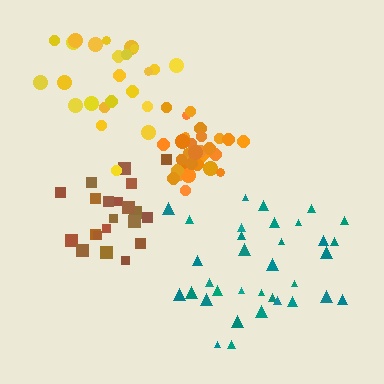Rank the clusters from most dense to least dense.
orange, brown, yellow, teal.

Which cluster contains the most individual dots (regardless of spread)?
Teal (34).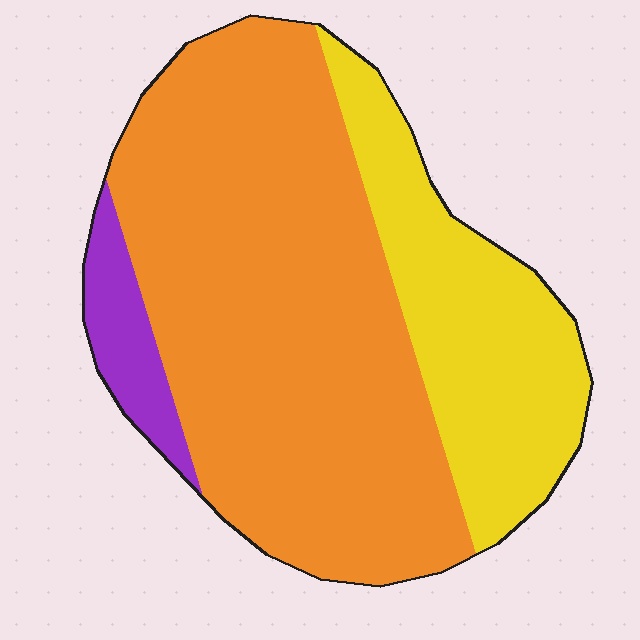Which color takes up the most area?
Orange, at roughly 65%.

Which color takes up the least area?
Purple, at roughly 5%.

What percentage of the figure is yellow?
Yellow covers about 25% of the figure.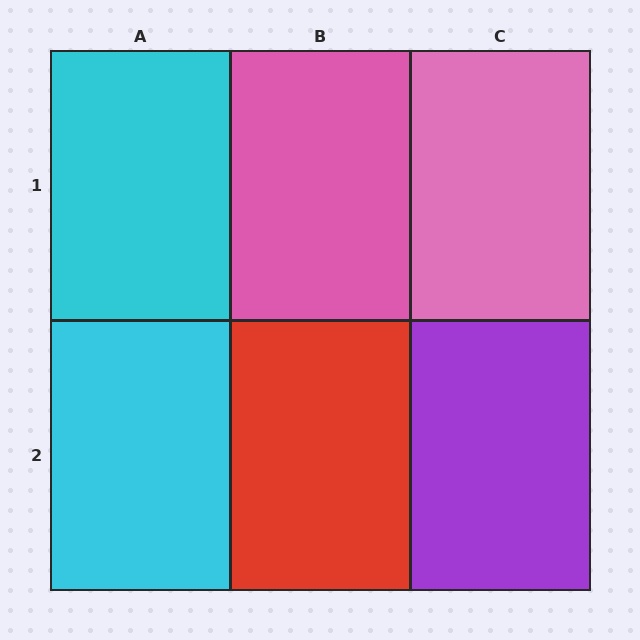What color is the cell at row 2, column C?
Purple.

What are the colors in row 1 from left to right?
Cyan, pink, pink.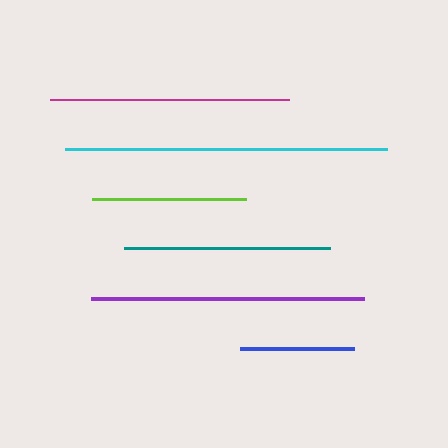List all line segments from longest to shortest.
From longest to shortest: cyan, purple, magenta, teal, lime, blue.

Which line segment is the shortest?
The blue line is the shortest at approximately 114 pixels.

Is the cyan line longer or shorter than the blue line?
The cyan line is longer than the blue line.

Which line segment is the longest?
The cyan line is the longest at approximately 323 pixels.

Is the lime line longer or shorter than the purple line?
The purple line is longer than the lime line.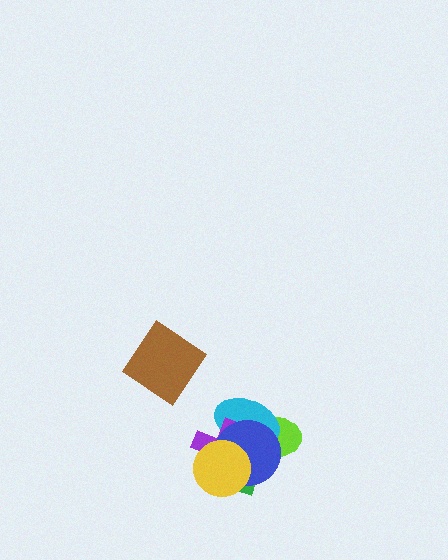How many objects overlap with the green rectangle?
5 objects overlap with the green rectangle.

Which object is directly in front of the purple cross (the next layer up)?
The blue circle is directly in front of the purple cross.